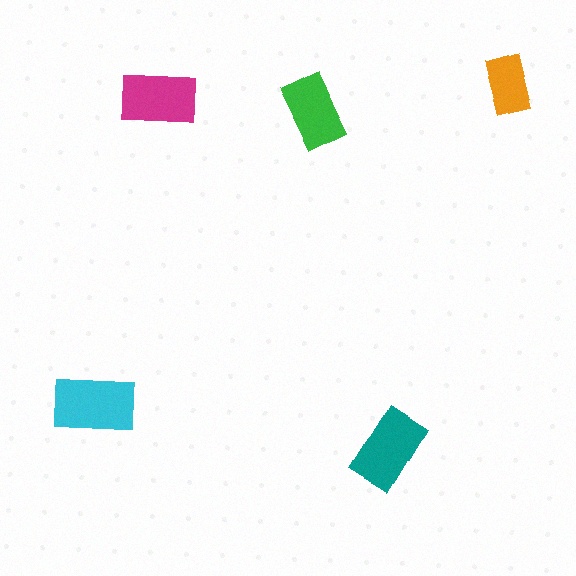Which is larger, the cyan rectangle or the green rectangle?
The cyan one.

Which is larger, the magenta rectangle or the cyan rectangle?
The cyan one.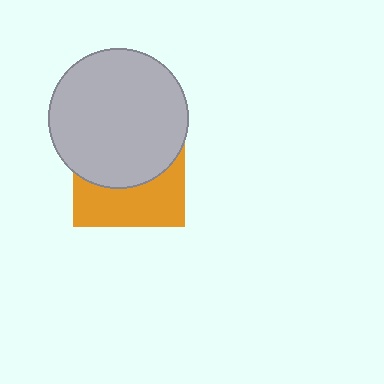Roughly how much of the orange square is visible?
A small part of it is visible (roughly 43%).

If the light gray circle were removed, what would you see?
You would see the complete orange square.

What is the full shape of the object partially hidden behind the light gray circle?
The partially hidden object is an orange square.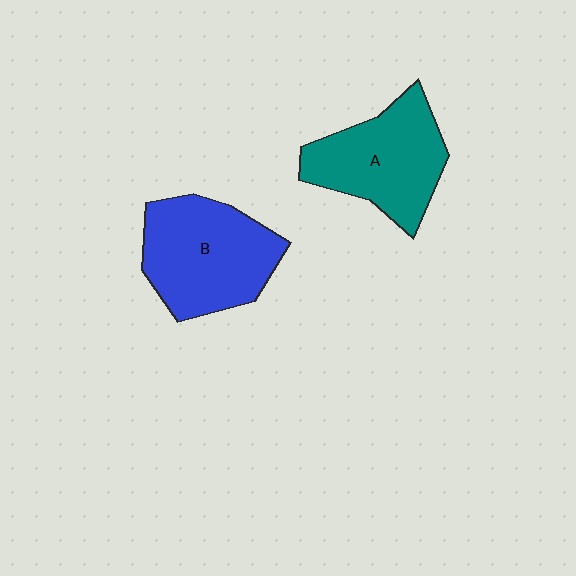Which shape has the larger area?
Shape B (blue).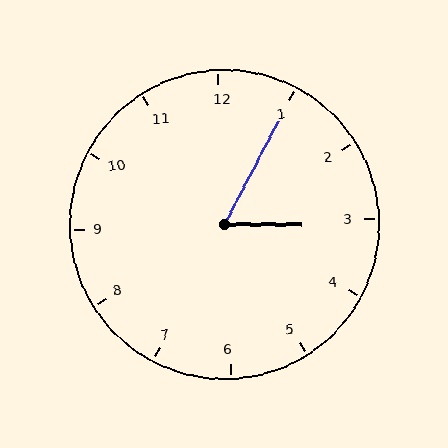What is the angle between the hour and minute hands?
Approximately 62 degrees.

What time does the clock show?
3:05.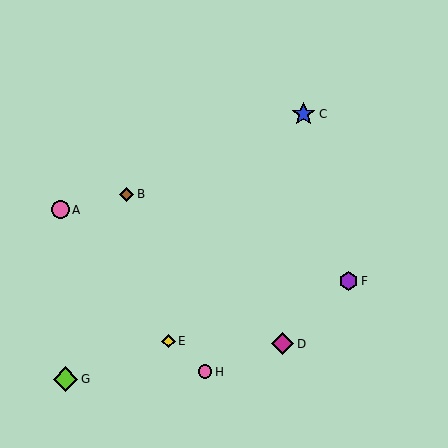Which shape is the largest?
The lime diamond (labeled G) is the largest.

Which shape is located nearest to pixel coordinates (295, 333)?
The magenta diamond (labeled D) at (282, 344) is nearest to that location.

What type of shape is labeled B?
Shape B is a brown diamond.